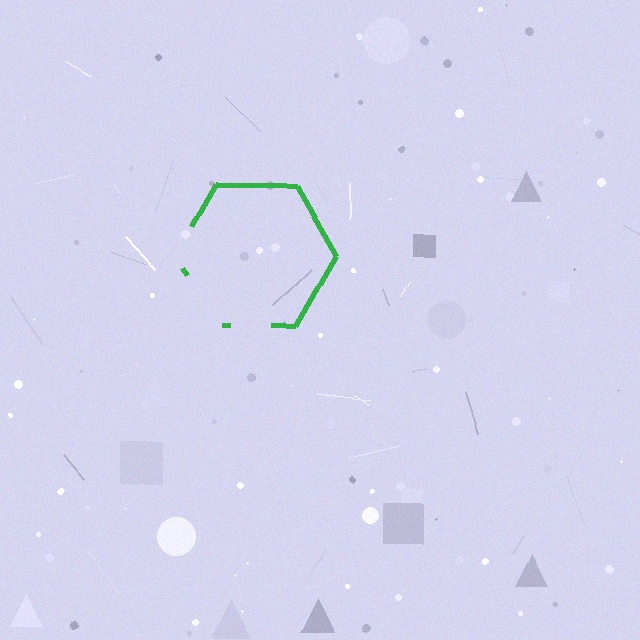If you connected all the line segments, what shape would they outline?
They would outline a hexagon.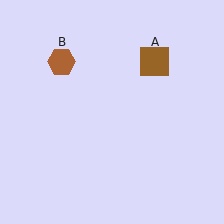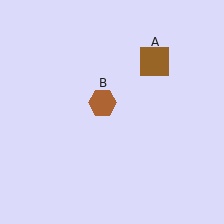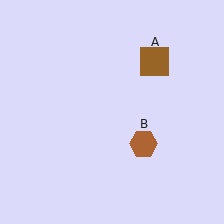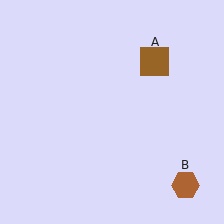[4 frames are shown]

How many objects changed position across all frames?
1 object changed position: brown hexagon (object B).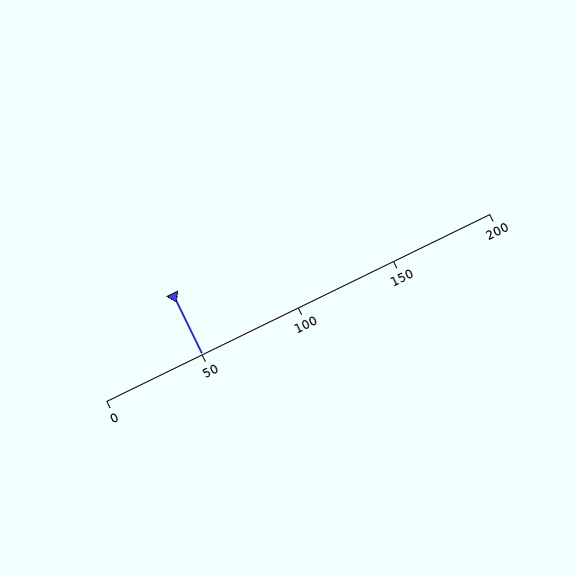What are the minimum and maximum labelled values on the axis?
The axis runs from 0 to 200.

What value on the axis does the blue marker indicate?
The marker indicates approximately 50.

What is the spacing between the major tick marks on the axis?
The major ticks are spaced 50 apart.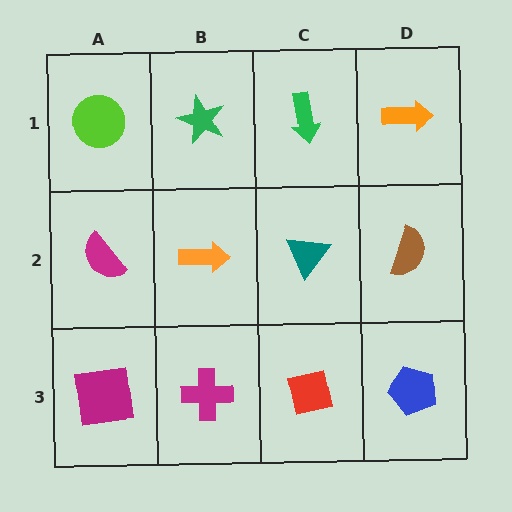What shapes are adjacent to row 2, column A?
A lime circle (row 1, column A), a magenta square (row 3, column A), an orange arrow (row 2, column B).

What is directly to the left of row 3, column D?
A red square.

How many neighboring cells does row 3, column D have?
2.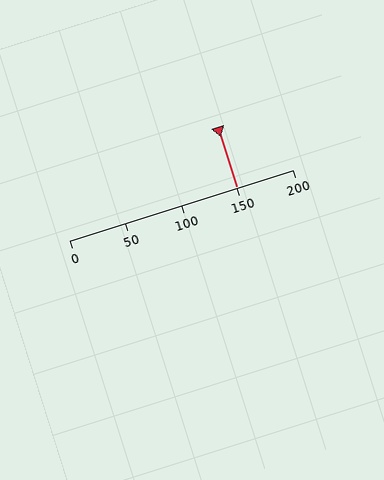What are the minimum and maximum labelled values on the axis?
The axis runs from 0 to 200.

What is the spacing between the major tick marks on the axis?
The major ticks are spaced 50 apart.